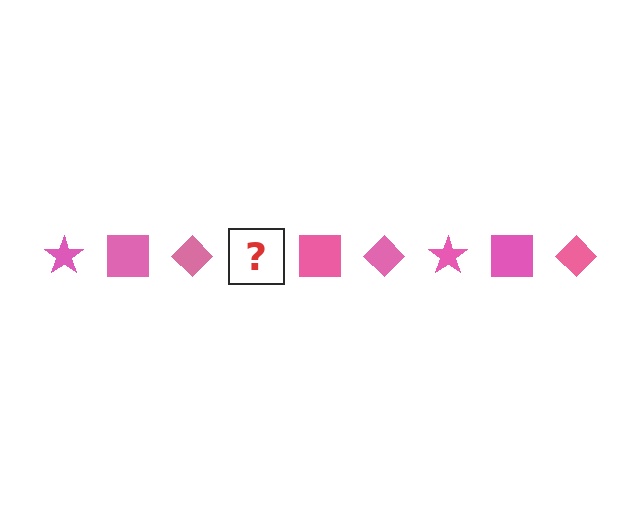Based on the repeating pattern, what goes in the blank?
The blank should be a pink star.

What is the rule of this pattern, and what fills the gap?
The rule is that the pattern cycles through star, square, diamond shapes in pink. The gap should be filled with a pink star.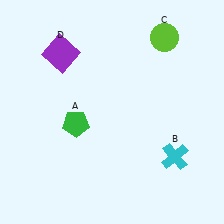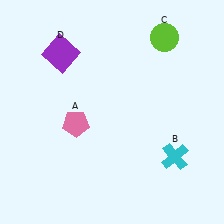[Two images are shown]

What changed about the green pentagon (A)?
In Image 1, A is green. In Image 2, it changed to pink.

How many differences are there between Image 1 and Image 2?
There is 1 difference between the two images.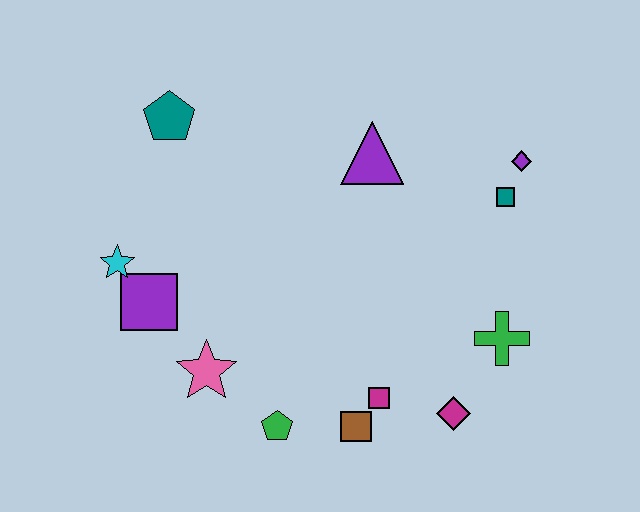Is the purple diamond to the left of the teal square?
No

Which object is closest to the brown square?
The magenta square is closest to the brown square.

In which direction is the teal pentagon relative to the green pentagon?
The teal pentagon is above the green pentagon.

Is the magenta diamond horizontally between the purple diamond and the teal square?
No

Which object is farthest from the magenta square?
The teal pentagon is farthest from the magenta square.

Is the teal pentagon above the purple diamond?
Yes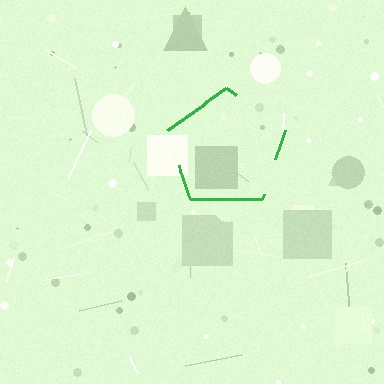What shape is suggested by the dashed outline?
The dashed outline suggests a pentagon.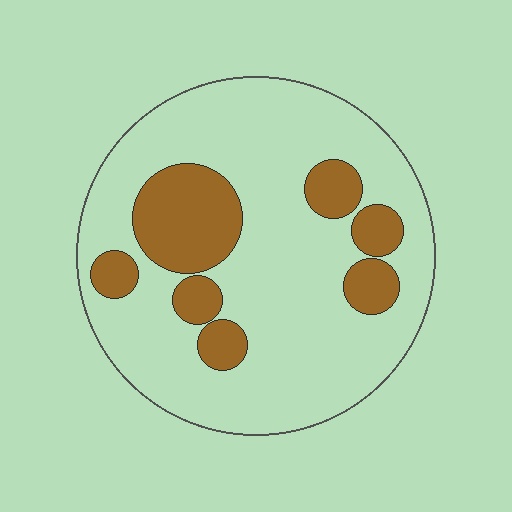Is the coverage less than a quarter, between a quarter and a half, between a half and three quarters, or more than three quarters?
Less than a quarter.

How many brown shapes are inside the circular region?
7.